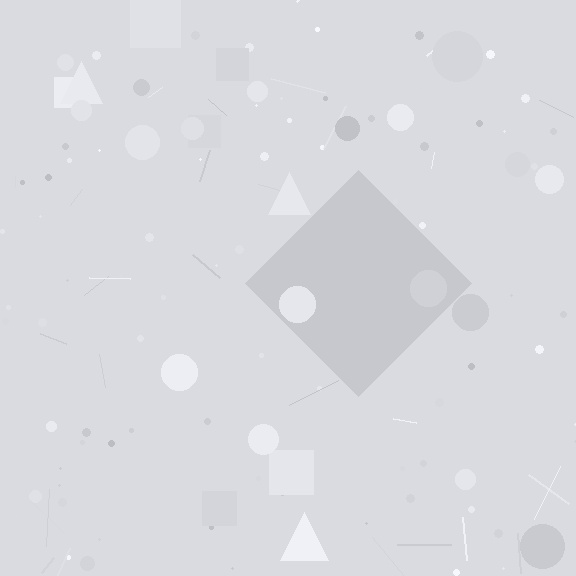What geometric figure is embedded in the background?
A diamond is embedded in the background.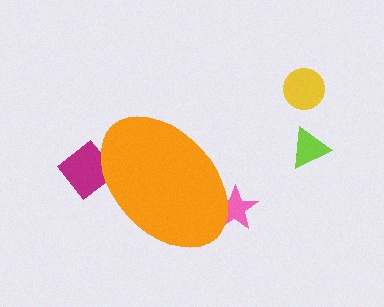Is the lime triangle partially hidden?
No, the lime triangle is fully visible.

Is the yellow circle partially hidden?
No, the yellow circle is fully visible.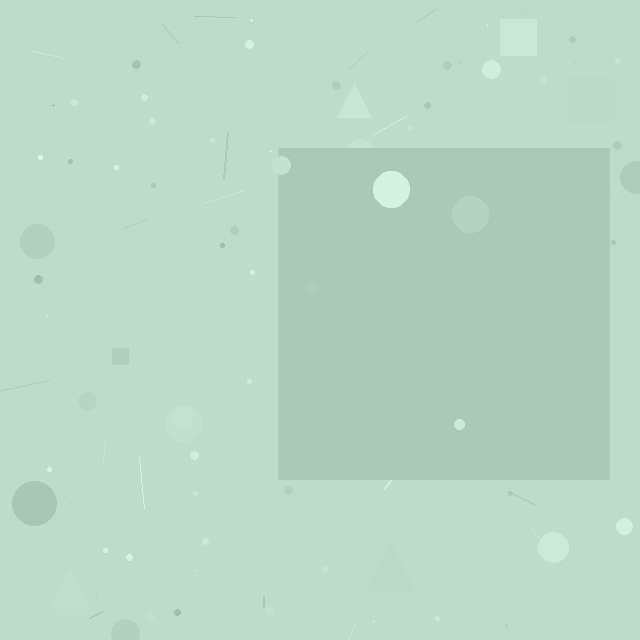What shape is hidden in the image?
A square is hidden in the image.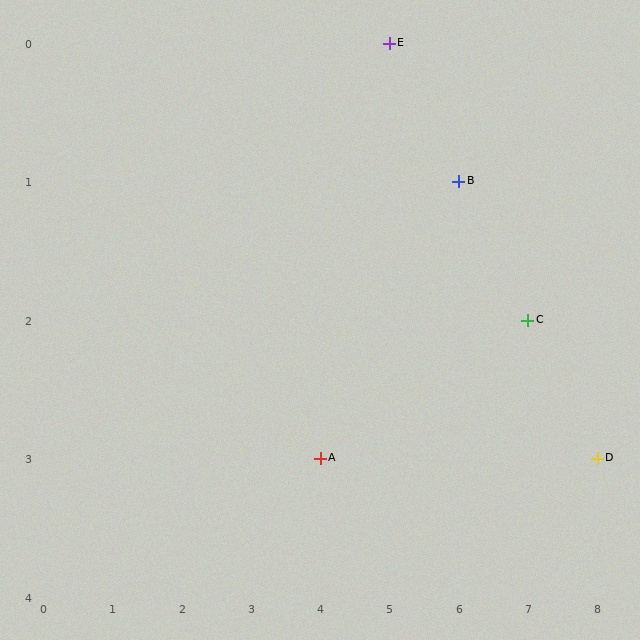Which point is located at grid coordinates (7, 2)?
Point C is at (7, 2).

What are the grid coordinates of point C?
Point C is at grid coordinates (7, 2).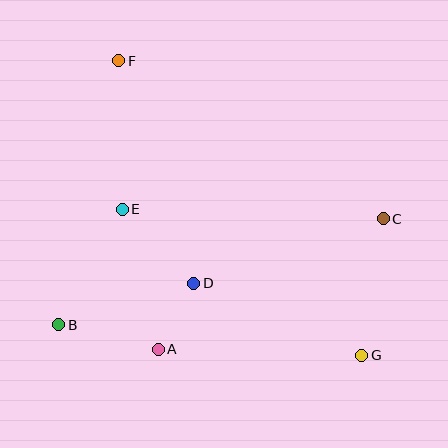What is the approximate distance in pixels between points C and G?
The distance between C and G is approximately 138 pixels.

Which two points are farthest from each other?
Points F and G are farthest from each other.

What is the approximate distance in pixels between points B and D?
The distance between B and D is approximately 141 pixels.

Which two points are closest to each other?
Points A and D are closest to each other.